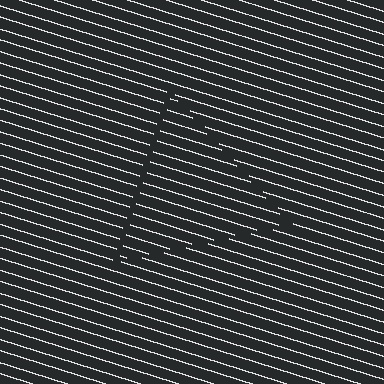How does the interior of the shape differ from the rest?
The interior of the shape contains the same grating, shifted by half a period — the contour is defined by the phase discontinuity where line-ends from the inner and outer gratings abut.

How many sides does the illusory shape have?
3 sides — the line-ends trace a triangle.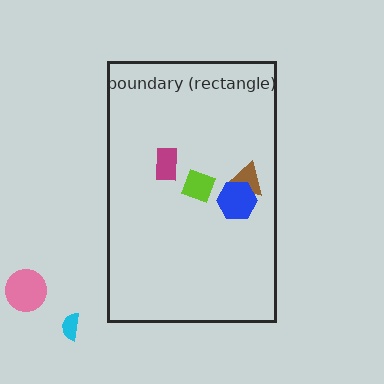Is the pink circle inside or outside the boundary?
Outside.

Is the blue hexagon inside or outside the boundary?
Inside.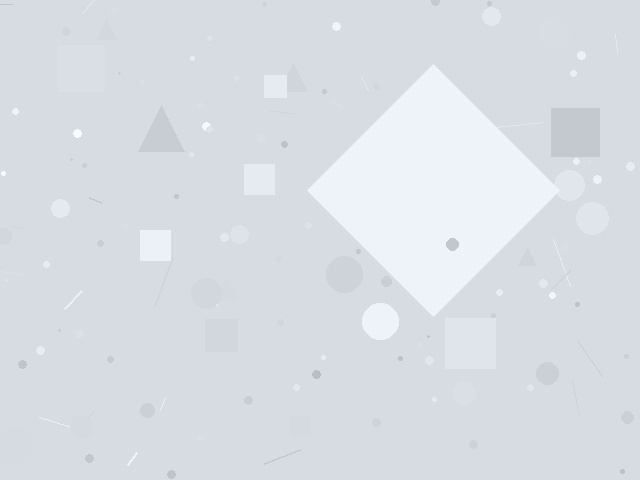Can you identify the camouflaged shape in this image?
The camouflaged shape is a diamond.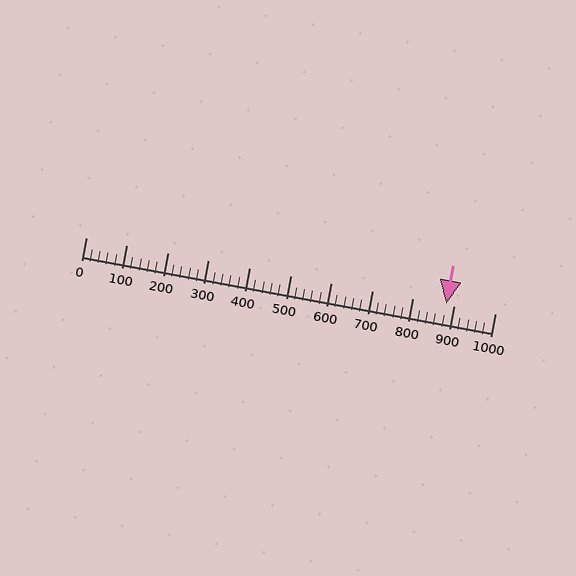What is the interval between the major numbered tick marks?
The major tick marks are spaced 100 units apart.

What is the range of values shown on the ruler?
The ruler shows values from 0 to 1000.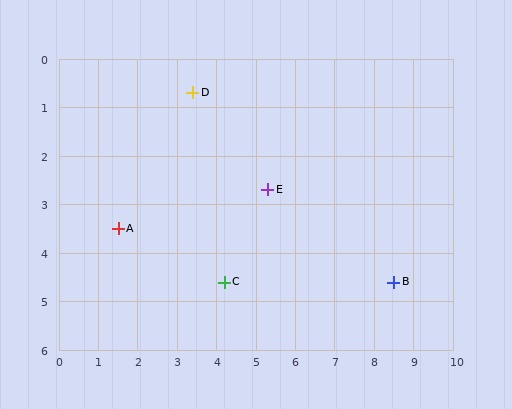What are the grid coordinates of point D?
Point D is at approximately (3.4, 0.7).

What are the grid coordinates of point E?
Point E is at approximately (5.3, 2.7).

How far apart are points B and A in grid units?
Points B and A are about 7.1 grid units apart.